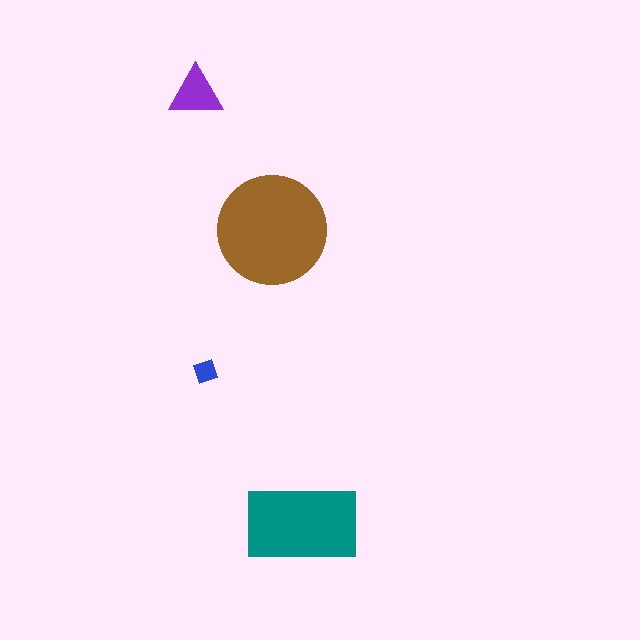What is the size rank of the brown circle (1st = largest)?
1st.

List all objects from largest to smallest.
The brown circle, the teal rectangle, the purple triangle, the blue diamond.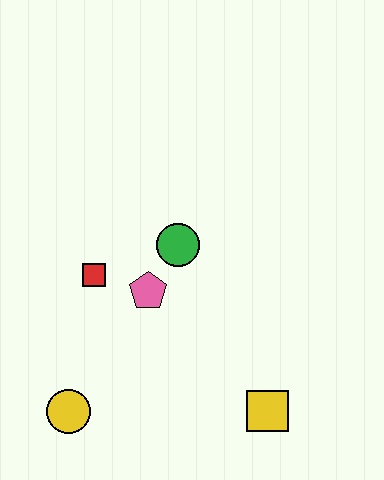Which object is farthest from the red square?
The yellow square is farthest from the red square.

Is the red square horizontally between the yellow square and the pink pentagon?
No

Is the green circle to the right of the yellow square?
No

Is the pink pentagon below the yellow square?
No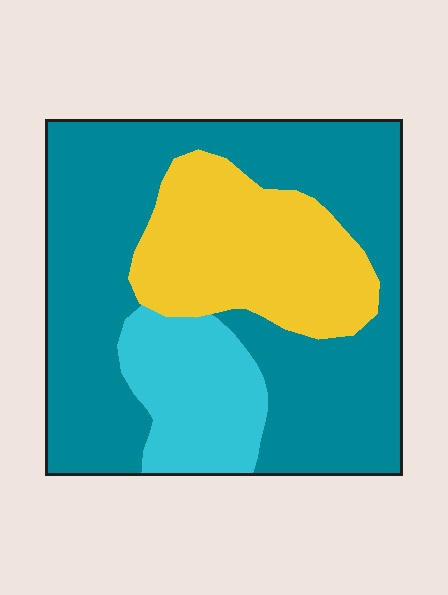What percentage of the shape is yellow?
Yellow covers around 25% of the shape.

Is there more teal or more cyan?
Teal.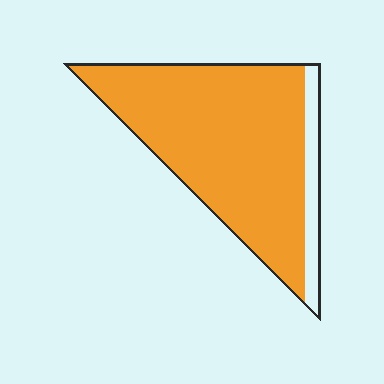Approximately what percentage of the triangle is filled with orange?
Approximately 90%.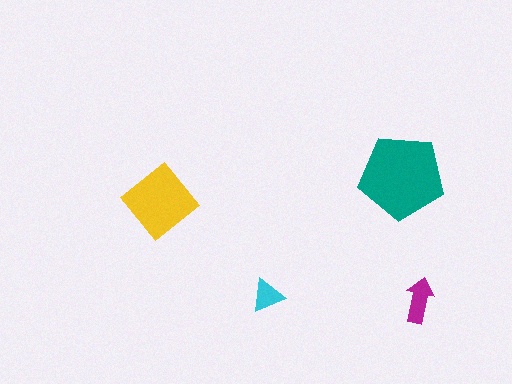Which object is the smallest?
The cyan triangle.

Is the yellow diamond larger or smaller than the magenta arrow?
Larger.